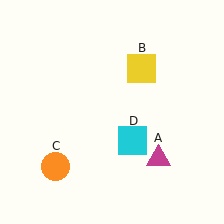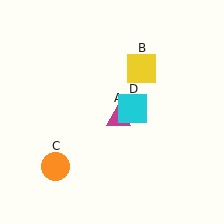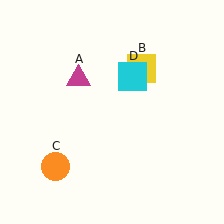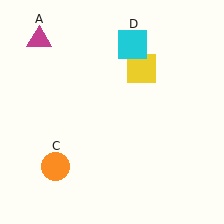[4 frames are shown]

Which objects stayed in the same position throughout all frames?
Yellow square (object B) and orange circle (object C) remained stationary.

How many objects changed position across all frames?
2 objects changed position: magenta triangle (object A), cyan square (object D).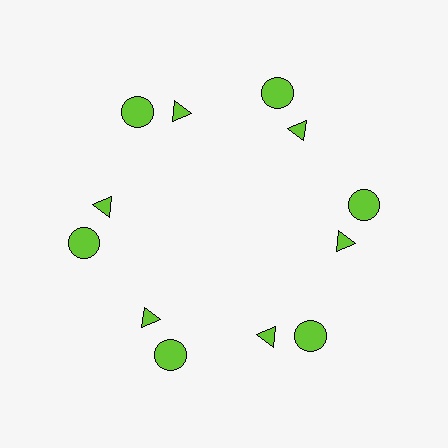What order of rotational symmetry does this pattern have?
This pattern has 6-fold rotational symmetry.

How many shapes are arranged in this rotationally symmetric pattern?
There are 12 shapes, arranged in 6 groups of 2.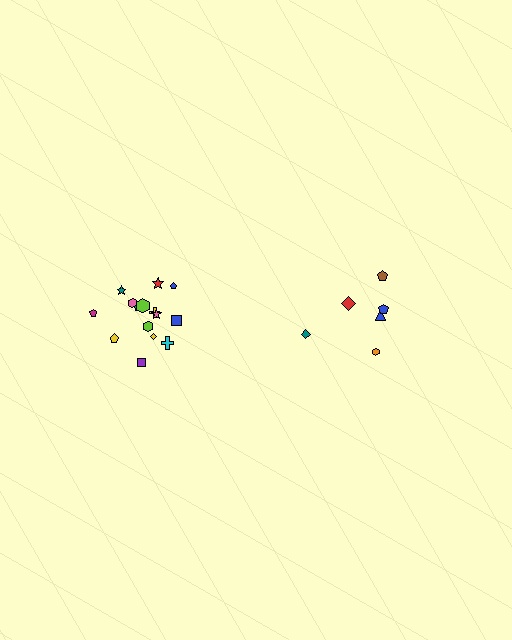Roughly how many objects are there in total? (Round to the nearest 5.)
Roughly 20 objects in total.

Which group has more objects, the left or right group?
The left group.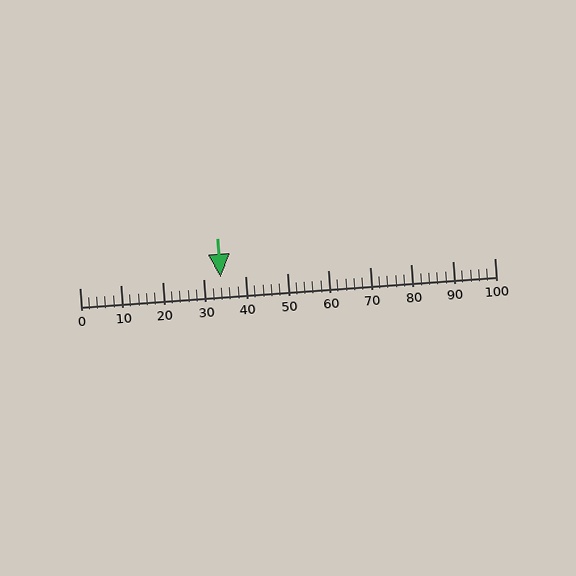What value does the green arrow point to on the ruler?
The green arrow points to approximately 34.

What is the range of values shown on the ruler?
The ruler shows values from 0 to 100.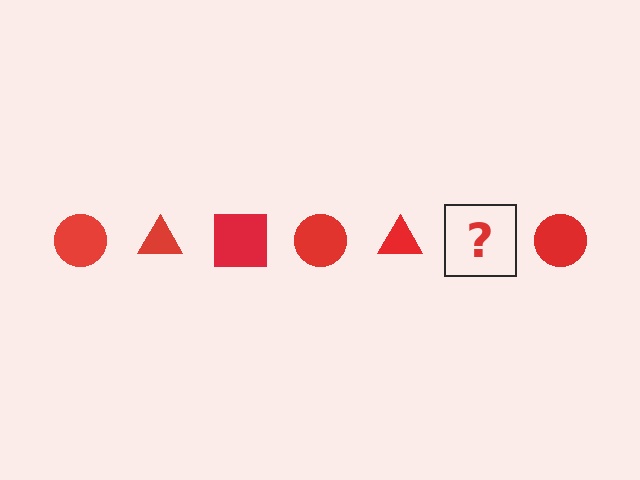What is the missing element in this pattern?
The missing element is a red square.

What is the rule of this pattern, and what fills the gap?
The rule is that the pattern cycles through circle, triangle, square shapes in red. The gap should be filled with a red square.